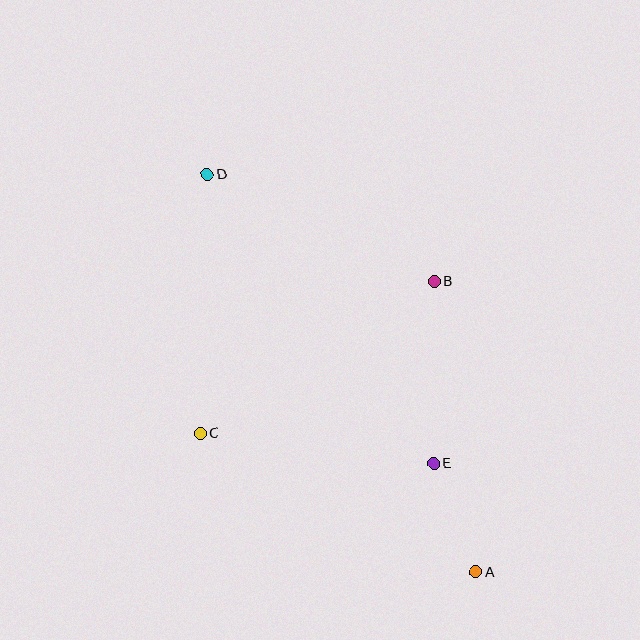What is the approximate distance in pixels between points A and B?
The distance between A and B is approximately 294 pixels.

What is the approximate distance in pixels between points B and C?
The distance between B and C is approximately 279 pixels.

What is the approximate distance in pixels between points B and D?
The distance between B and D is approximately 251 pixels.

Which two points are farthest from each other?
Points A and D are farthest from each other.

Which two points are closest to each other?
Points A and E are closest to each other.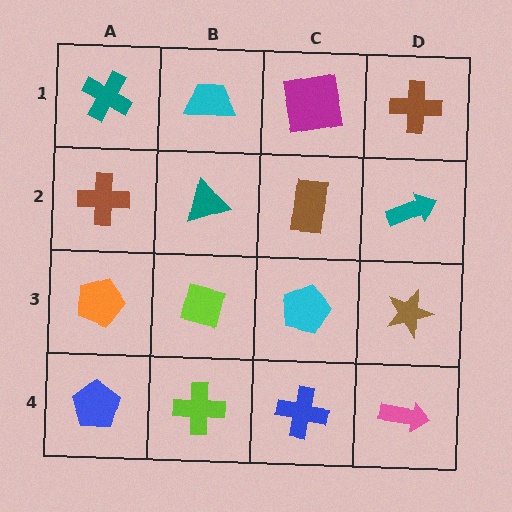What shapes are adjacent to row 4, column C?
A cyan pentagon (row 3, column C), a lime cross (row 4, column B), a pink arrow (row 4, column D).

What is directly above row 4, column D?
A brown star.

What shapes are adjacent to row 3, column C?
A brown rectangle (row 2, column C), a blue cross (row 4, column C), a lime square (row 3, column B), a brown star (row 3, column D).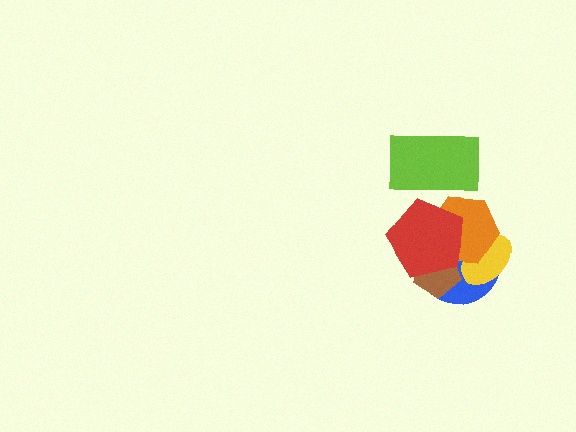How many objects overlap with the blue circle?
4 objects overlap with the blue circle.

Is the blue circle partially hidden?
Yes, it is partially covered by another shape.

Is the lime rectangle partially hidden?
Yes, it is partially covered by another shape.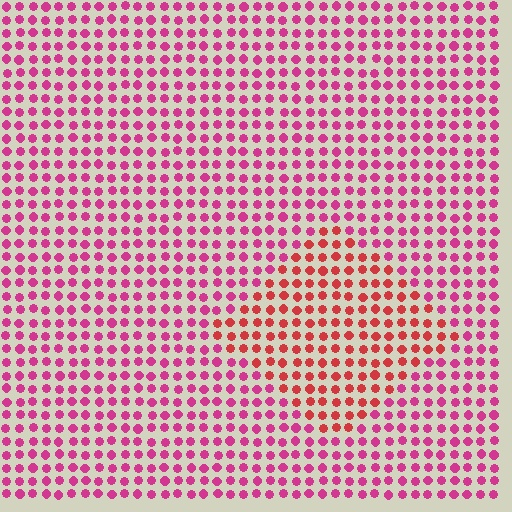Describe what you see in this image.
The image is filled with small magenta elements in a uniform arrangement. A diamond-shaped region is visible where the elements are tinted to a slightly different hue, forming a subtle color boundary.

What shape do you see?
I see a diamond.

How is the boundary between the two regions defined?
The boundary is defined purely by a slight shift in hue (about 32 degrees). Spacing, size, and orientation are identical on both sides.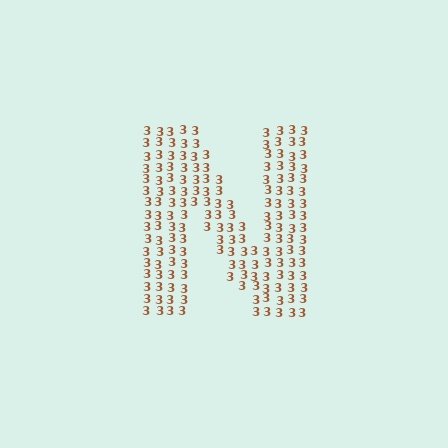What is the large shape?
The large shape is the letter N.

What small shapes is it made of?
It is made of small digit 3's.